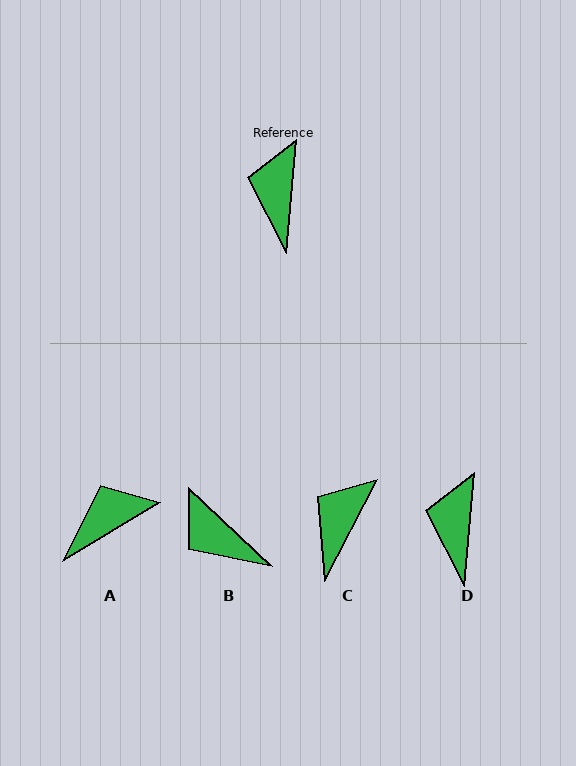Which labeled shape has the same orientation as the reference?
D.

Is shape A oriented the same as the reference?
No, it is off by about 54 degrees.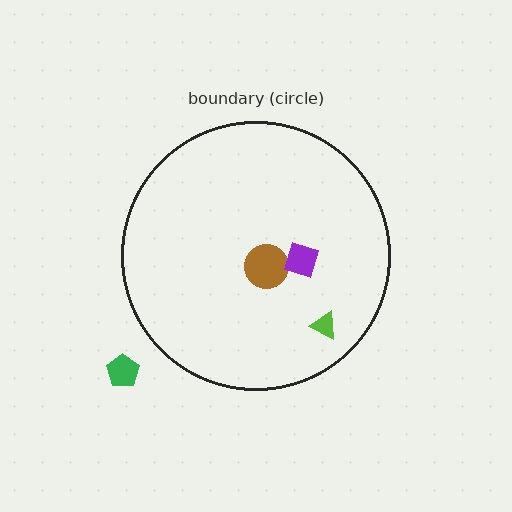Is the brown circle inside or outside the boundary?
Inside.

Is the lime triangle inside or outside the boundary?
Inside.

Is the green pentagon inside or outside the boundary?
Outside.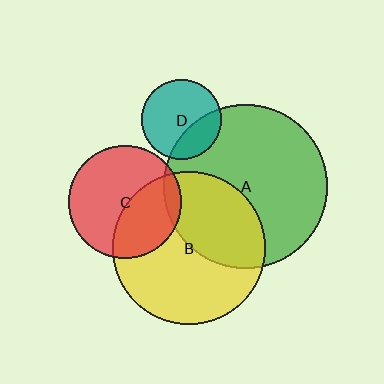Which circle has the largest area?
Circle A (green).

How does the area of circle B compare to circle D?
Approximately 3.7 times.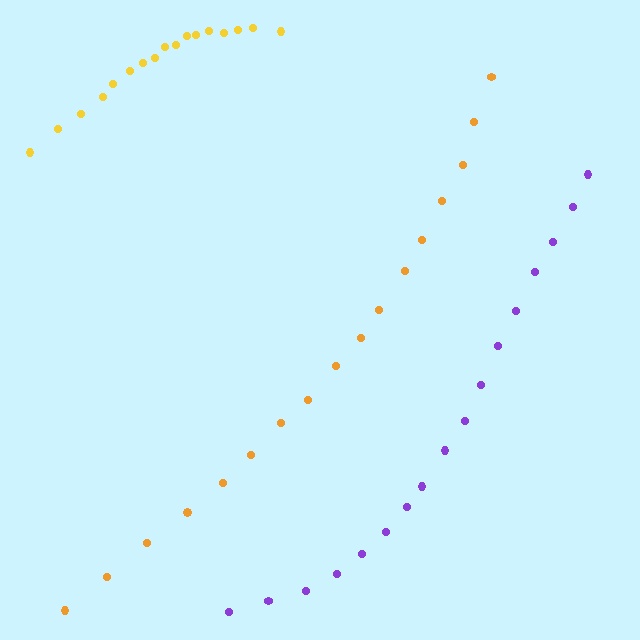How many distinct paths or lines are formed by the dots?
There are 3 distinct paths.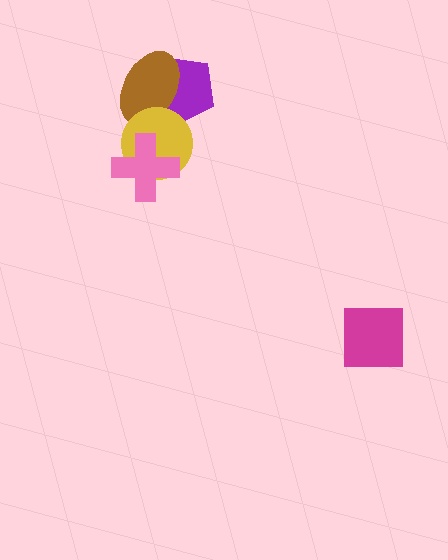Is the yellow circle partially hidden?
Yes, it is partially covered by another shape.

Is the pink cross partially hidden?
No, no other shape covers it.